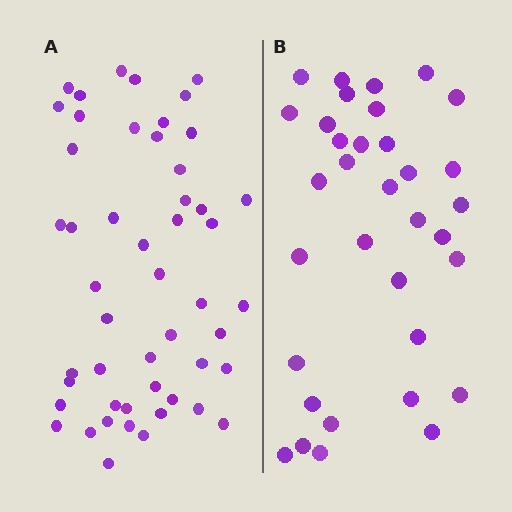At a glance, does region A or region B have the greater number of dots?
Region A (the left region) has more dots.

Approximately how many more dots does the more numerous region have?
Region A has approximately 15 more dots than region B.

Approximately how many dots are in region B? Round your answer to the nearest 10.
About 30 dots. (The exact count is 34, which rounds to 30.)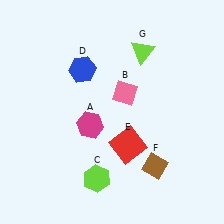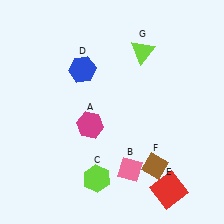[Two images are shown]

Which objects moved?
The objects that moved are: the pink diamond (B), the red square (E).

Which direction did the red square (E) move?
The red square (E) moved down.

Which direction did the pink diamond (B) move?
The pink diamond (B) moved down.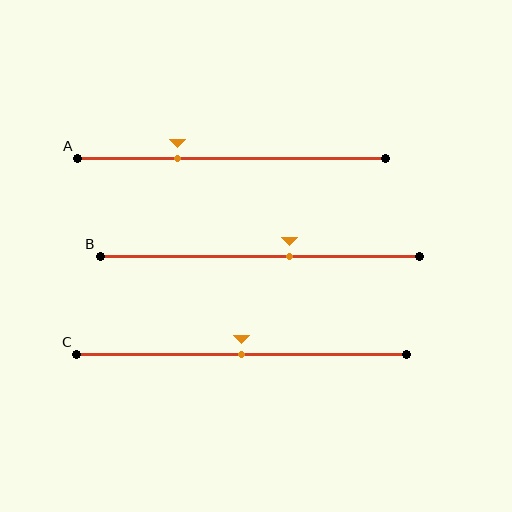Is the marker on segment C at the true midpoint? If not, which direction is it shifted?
Yes, the marker on segment C is at the true midpoint.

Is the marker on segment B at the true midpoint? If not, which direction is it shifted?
No, the marker on segment B is shifted to the right by about 9% of the segment length.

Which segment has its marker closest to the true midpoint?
Segment C has its marker closest to the true midpoint.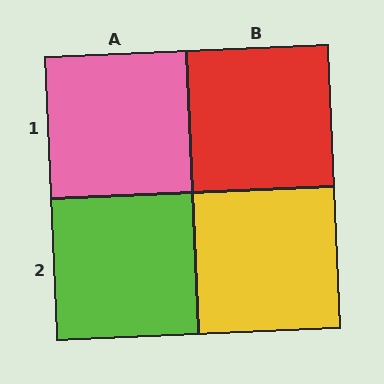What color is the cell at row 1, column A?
Pink.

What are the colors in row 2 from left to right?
Lime, yellow.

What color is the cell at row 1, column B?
Red.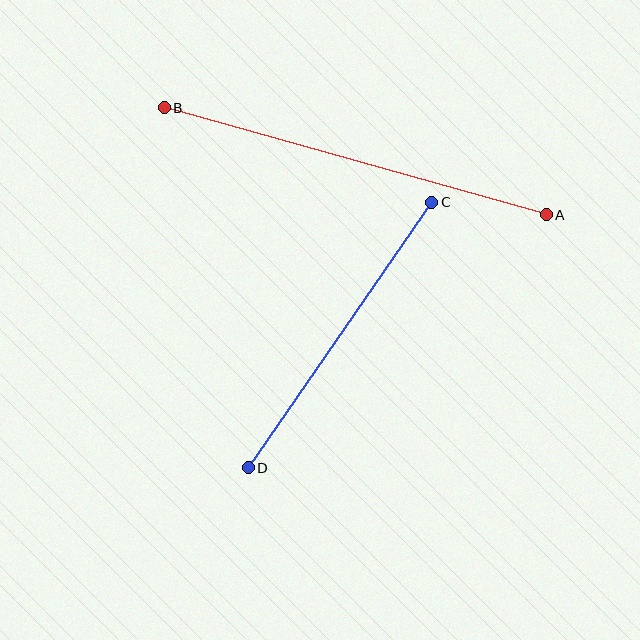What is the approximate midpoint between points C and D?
The midpoint is at approximately (340, 335) pixels.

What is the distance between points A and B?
The distance is approximately 397 pixels.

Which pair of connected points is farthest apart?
Points A and B are farthest apart.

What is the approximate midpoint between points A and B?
The midpoint is at approximately (355, 161) pixels.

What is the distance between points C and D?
The distance is approximately 323 pixels.